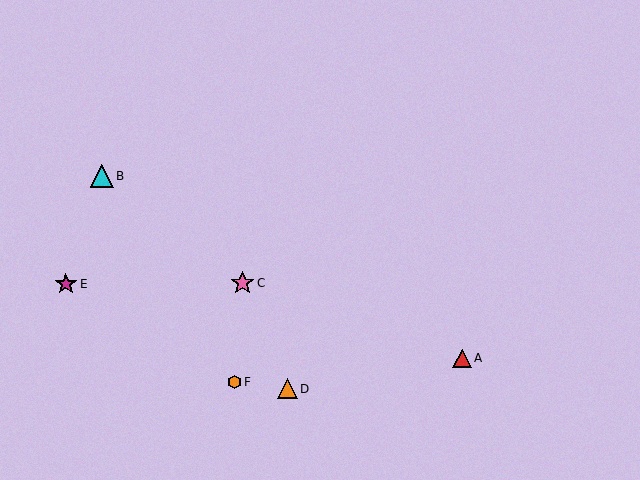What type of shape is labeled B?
Shape B is a cyan triangle.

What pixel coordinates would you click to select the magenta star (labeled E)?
Click at (66, 284) to select the magenta star E.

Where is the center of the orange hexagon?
The center of the orange hexagon is at (235, 382).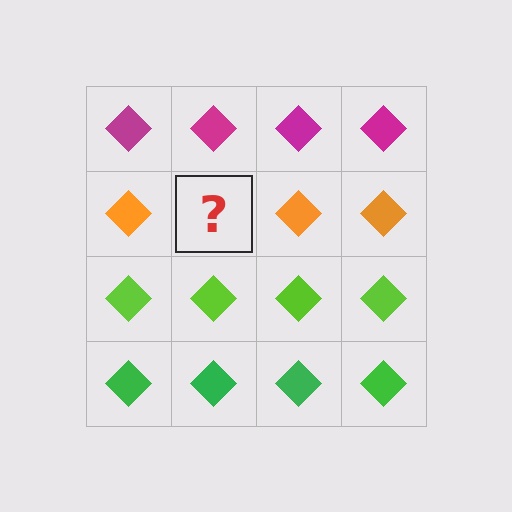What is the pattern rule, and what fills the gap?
The rule is that each row has a consistent color. The gap should be filled with an orange diamond.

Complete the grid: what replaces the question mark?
The question mark should be replaced with an orange diamond.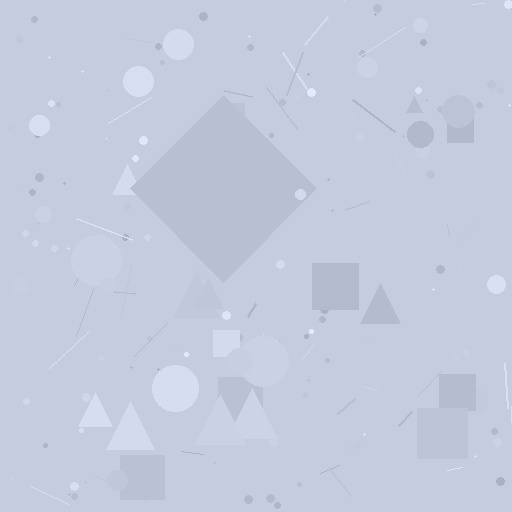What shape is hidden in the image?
A diamond is hidden in the image.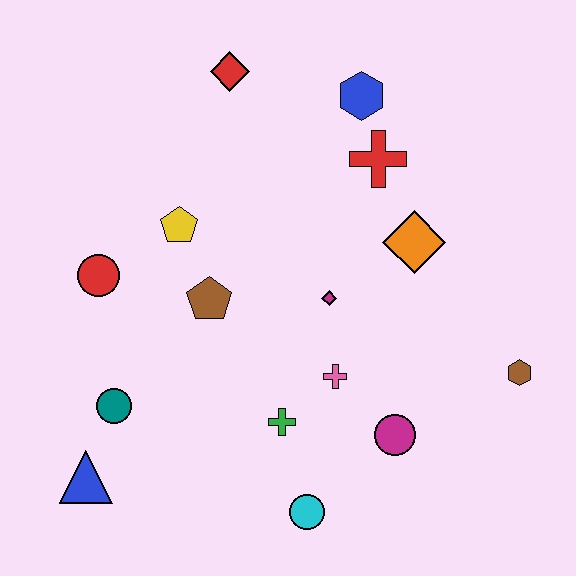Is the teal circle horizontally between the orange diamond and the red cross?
No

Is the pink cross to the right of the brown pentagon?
Yes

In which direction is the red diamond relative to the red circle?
The red diamond is above the red circle.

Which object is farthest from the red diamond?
The cyan circle is farthest from the red diamond.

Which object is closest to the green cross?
The pink cross is closest to the green cross.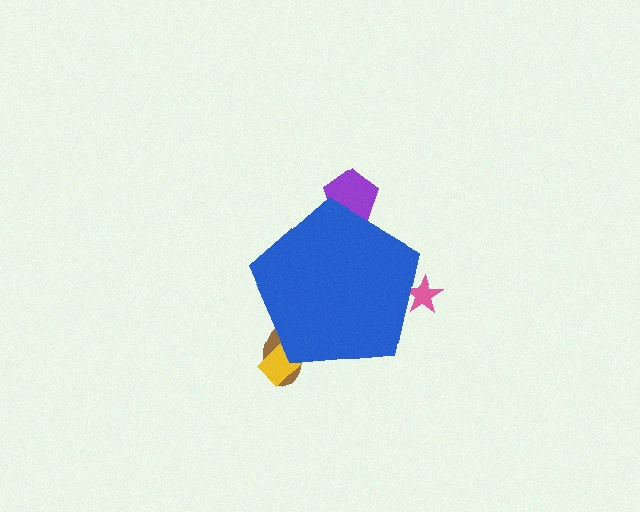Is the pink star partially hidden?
Yes, the pink star is partially hidden behind the blue pentagon.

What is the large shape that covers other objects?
A blue pentagon.